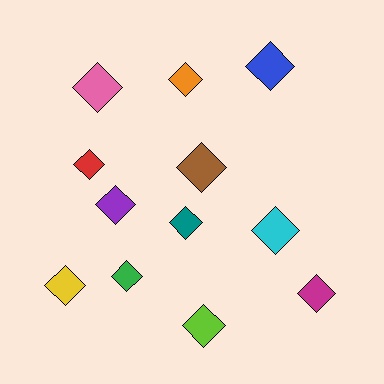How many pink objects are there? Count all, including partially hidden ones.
There is 1 pink object.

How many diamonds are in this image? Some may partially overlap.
There are 12 diamonds.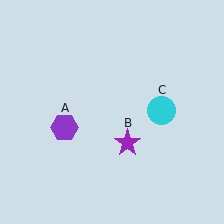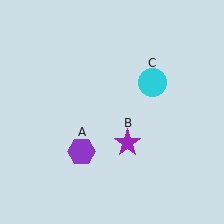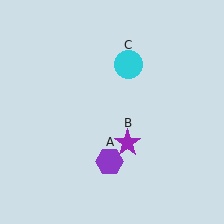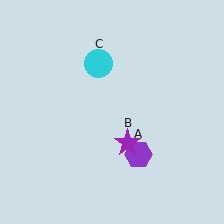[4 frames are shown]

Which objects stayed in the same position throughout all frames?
Purple star (object B) remained stationary.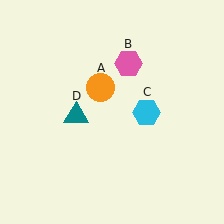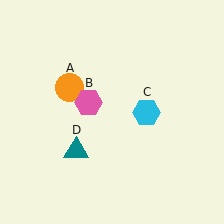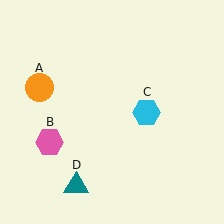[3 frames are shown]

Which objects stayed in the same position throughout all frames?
Cyan hexagon (object C) remained stationary.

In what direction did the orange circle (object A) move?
The orange circle (object A) moved left.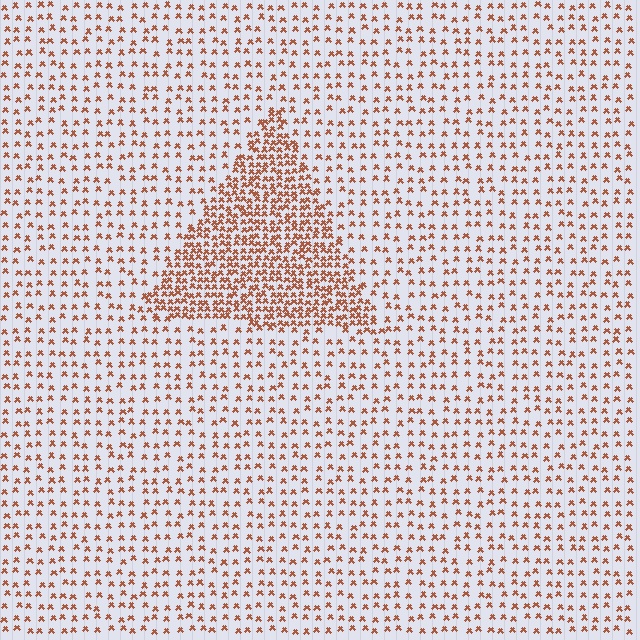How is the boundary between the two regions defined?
The boundary is defined by a change in element density (approximately 2.5x ratio). All elements are the same color, size, and shape.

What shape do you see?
I see a triangle.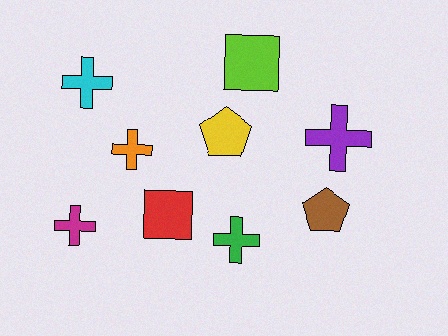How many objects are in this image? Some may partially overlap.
There are 9 objects.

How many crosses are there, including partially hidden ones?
There are 5 crosses.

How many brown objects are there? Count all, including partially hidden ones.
There is 1 brown object.